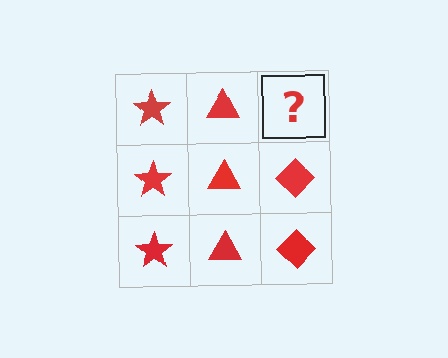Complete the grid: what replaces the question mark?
The question mark should be replaced with a red diamond.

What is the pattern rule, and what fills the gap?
The rule is that each column has a consistent shape. The gap should be filled with a red diamond.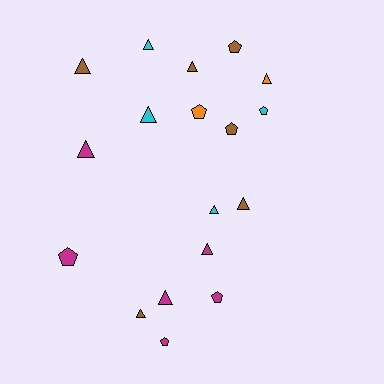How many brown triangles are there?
There are 4 brown triangles.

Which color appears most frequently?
Magenta, with 6 objects.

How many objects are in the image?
There are 18 objects.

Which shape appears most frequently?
Triangle, with 11 objects.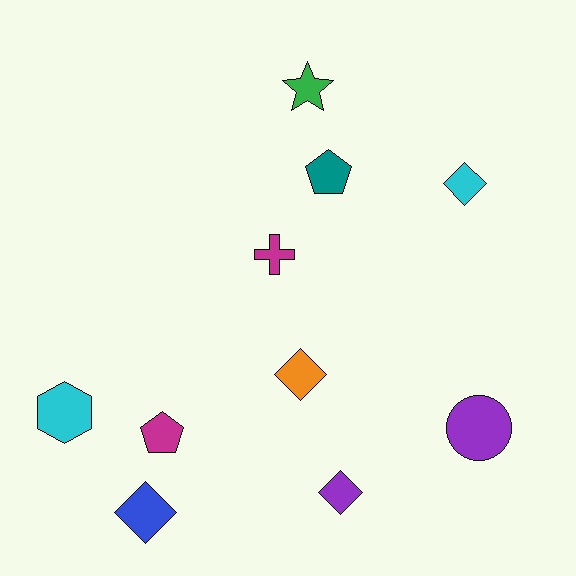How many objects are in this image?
There are 10 objects.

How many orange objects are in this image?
There is 1 orange object.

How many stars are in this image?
There is 1 star.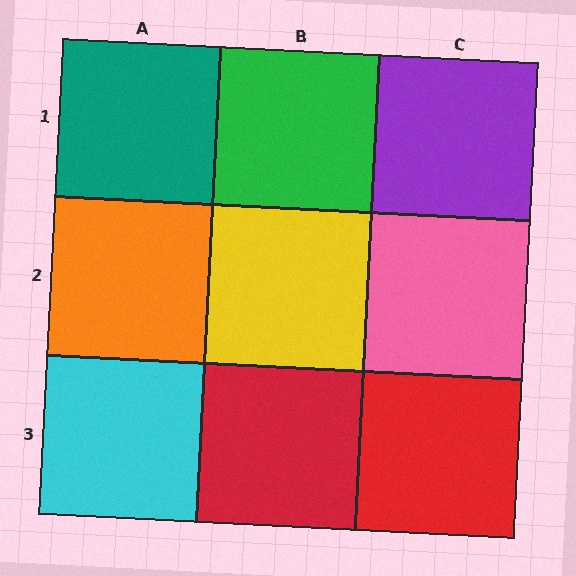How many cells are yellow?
1 cell is yellow.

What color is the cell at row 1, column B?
Green.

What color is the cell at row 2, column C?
Pink.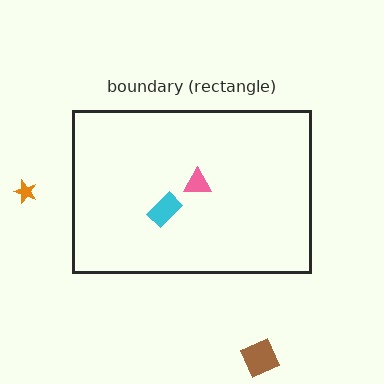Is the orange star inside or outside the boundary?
Outside.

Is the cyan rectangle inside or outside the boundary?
Inside.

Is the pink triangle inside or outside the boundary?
Inside.